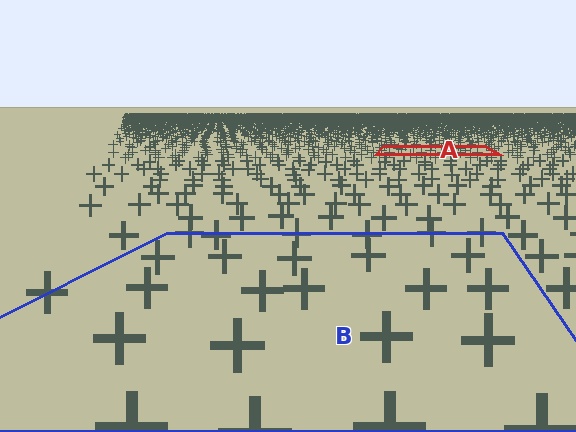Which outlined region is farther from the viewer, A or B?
Region A is farther from the viewer — the texture elements inside it appear smaller and more densely packed.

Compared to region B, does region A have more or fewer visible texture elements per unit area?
Region A has more texture elements per unit area — they are packed more densely because it is farther away.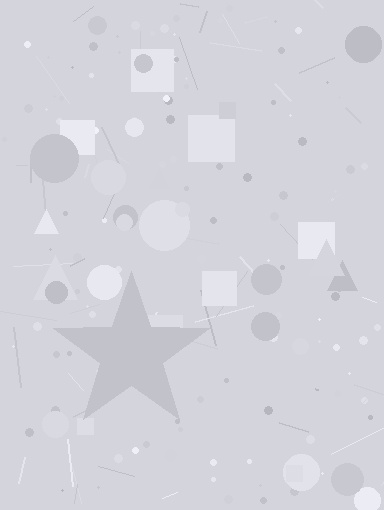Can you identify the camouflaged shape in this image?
The camouflaged shape is a star.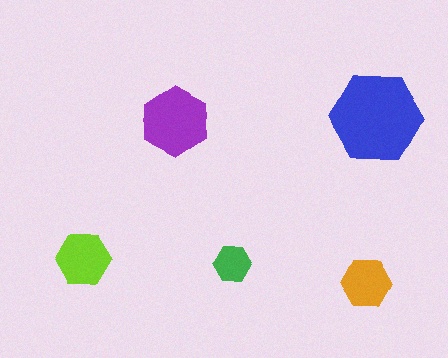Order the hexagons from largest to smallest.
the blue one, the purple one, the lime one, the orange one, the green one.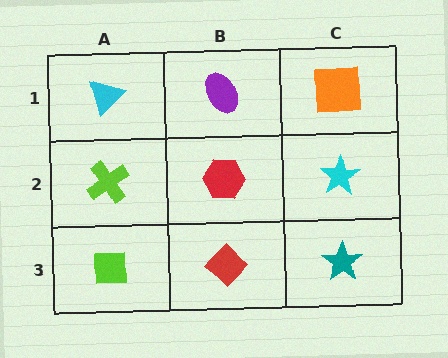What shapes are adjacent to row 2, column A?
A cyan triangle (row 1, column A), a lime square (row 3, column A), a red hexagon (row 2, column B).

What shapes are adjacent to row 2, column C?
An orange square (row 1, column C), a teal star (row 3, column C), a red hexagon (row 2, column B).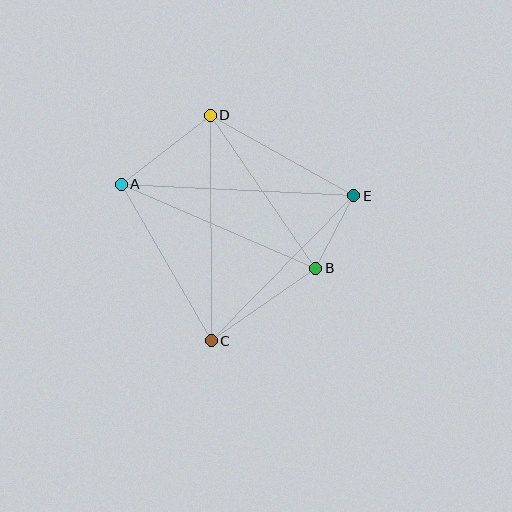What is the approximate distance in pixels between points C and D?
The distance between C and D is approximately 225 pixels.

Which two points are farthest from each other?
Points A and E are farthest from each other.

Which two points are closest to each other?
Points B and E are closest to each other.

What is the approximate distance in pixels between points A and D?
The distance between A and D is approximately 113 pixels.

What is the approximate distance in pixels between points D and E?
The distance between D and E is approximately 165 pixels.